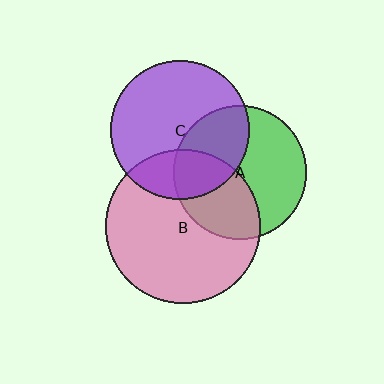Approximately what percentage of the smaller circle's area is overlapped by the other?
Approximately 25%.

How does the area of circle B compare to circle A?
Approximately 1.3 times.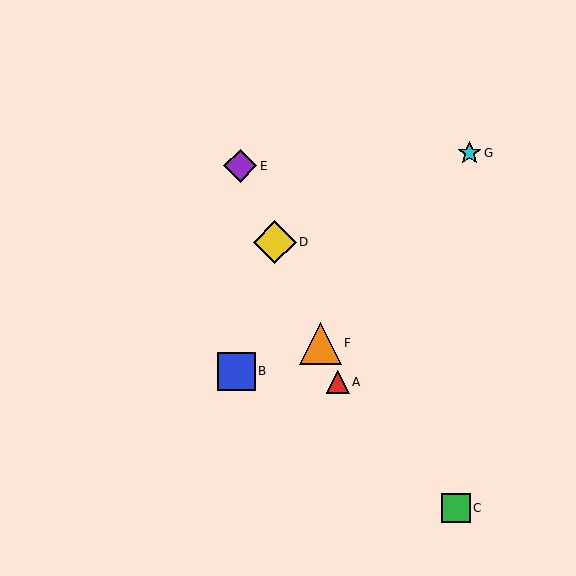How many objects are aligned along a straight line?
4 objects (A, D, E, F) are aligned along a straight line.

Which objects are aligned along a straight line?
Objects A, D, E, F are aligned along a straight line.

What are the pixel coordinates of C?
Object C is at (456, 508).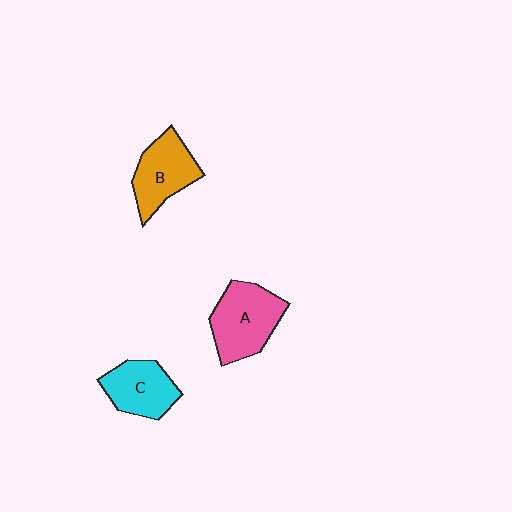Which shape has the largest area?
Shape A (pink).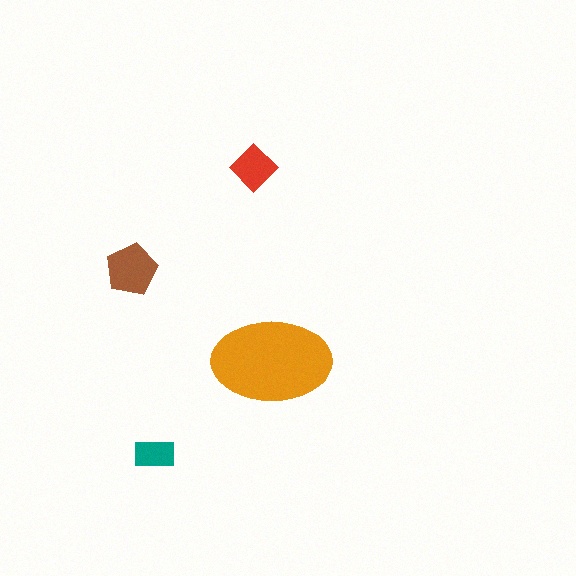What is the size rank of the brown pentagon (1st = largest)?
2nd.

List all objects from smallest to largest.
The teal rectangle, the red diamond, the brown pentagon, the orange ellipse.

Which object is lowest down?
The teal rectangle is bottommost.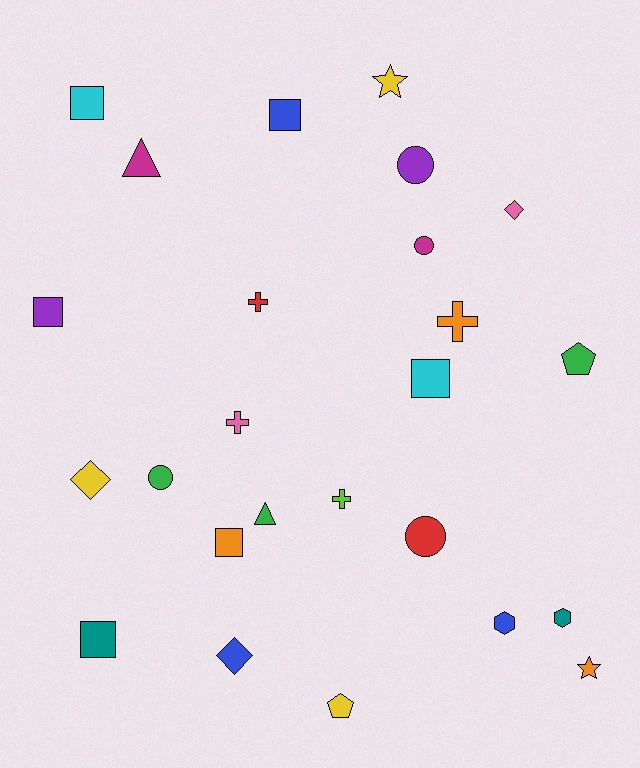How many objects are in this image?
There are 25 objects.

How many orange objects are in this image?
There are 3 orange objects.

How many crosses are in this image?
There are 4 crosses.